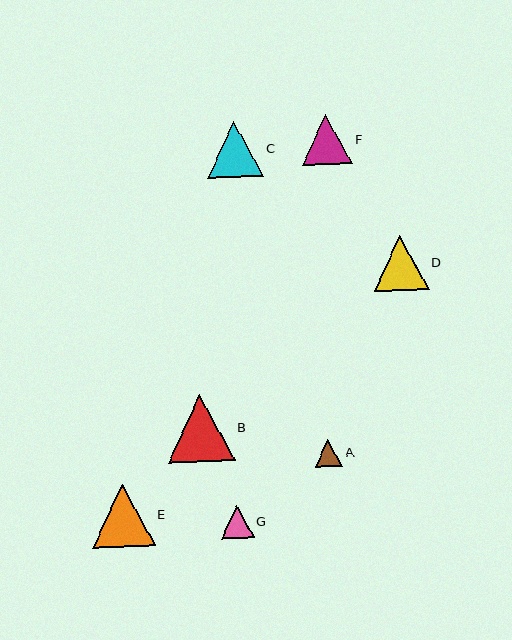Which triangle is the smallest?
Triangle A is the smallest with a size of approximately 28 pixels.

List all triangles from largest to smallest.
From largest to smallest: B, E, C, D, F, G, A.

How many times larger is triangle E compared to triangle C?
Triangle E is approximately 1.1 times the size of triangle C.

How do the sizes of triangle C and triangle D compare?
Triangle C and triangle D are approximately the same size.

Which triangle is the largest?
Triangle B is the largest with a size of approximately 67 pixels.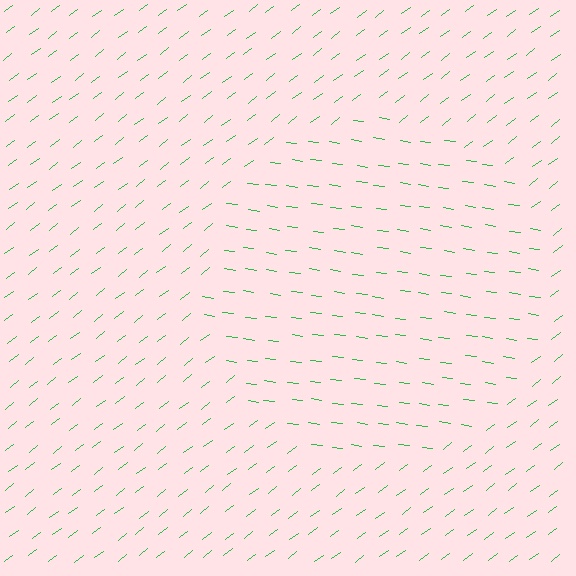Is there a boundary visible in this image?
Yes, there is a texture boundary formed by a change in line orientation.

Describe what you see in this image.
The image is filled with small green line segments. A circle region in the image has lines oriented differently from the surrounding lines, creating a visible texture boundary.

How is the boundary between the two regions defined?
The boundary is defined purely by a change in line orientation (approximately 45 degrees difference). All lines are the same color and thickness.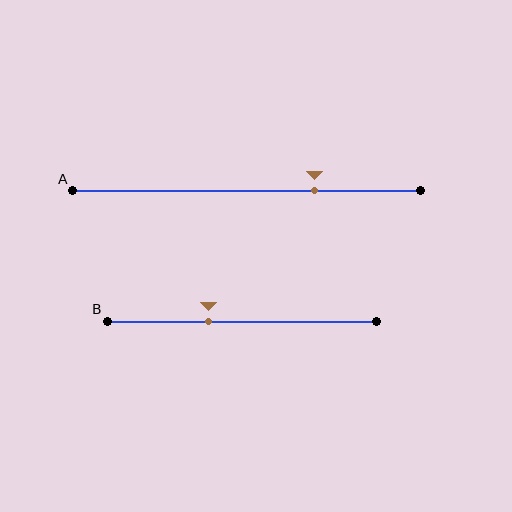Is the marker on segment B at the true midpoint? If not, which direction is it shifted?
No, the marker on segment B is shifted to the left by about 12% of the segment length.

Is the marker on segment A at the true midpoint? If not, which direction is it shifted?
No, the marker on segment A is shifted to the right by about 19% of the segment length.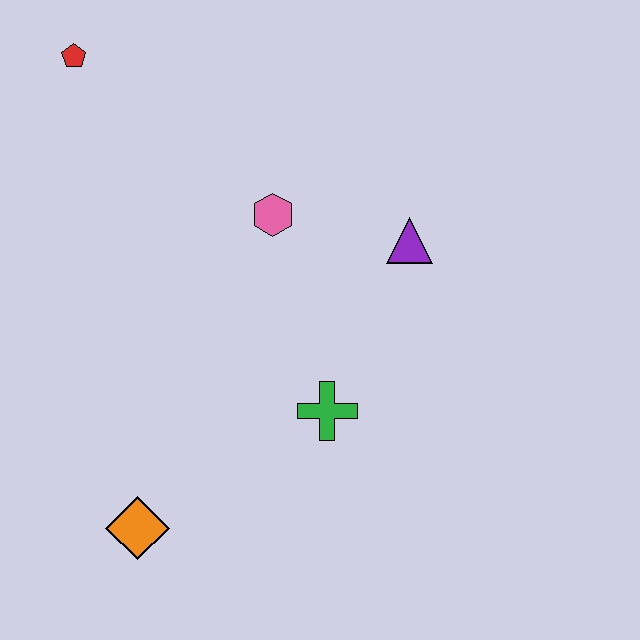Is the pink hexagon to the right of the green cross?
No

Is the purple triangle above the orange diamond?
Yes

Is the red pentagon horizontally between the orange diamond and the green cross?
No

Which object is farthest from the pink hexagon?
The orange diamond is farthest from the pink hexagon.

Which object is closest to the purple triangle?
The pink hexagon is closest to the purple triangle.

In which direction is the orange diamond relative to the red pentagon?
The orange diamond is below the red pentagon.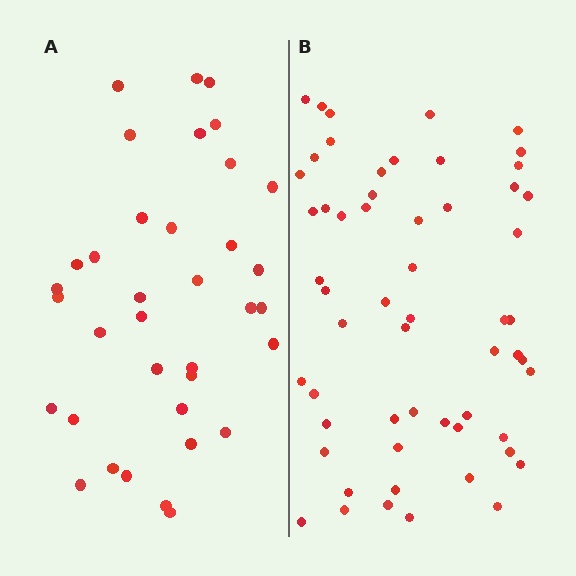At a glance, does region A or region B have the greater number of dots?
Region B (the right region) has more dots.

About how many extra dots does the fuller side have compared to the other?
Region B has approximately 20 more dots than region A.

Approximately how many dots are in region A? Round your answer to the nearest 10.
About 40 dots. (The exact count is 36, which rounds to 40.)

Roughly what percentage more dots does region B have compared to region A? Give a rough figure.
About 60% more.